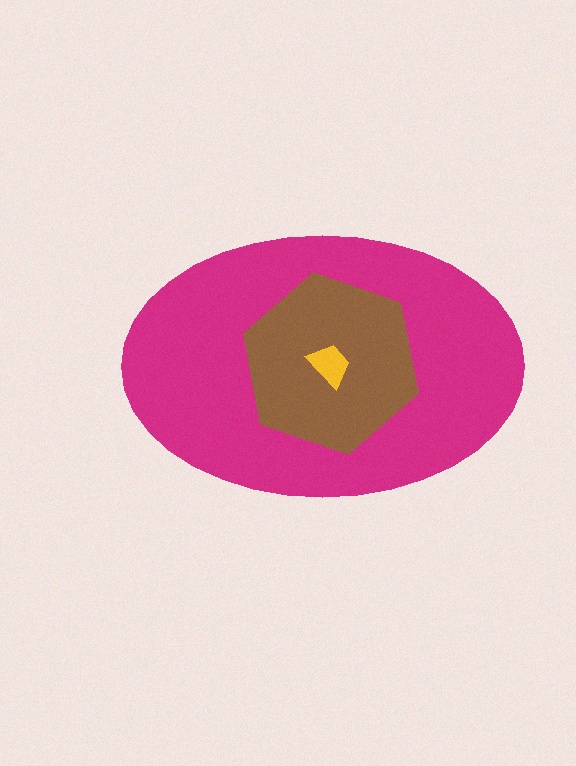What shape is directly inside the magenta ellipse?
The brown hexagon.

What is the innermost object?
The yellow trapezoid.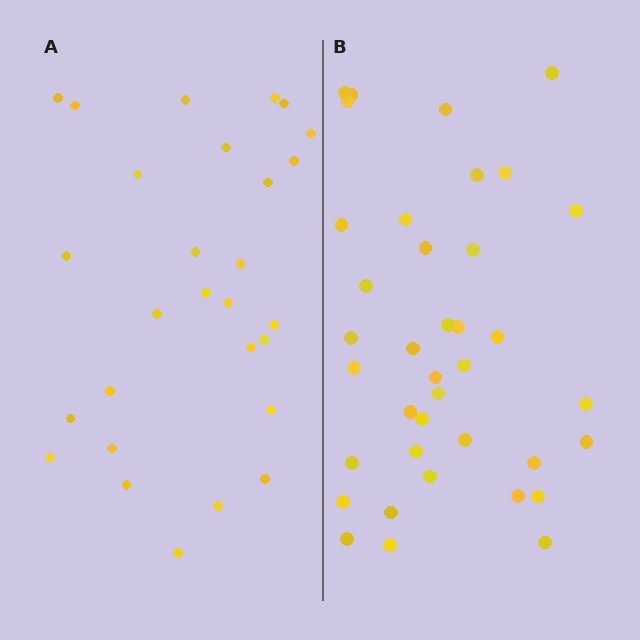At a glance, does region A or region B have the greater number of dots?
Region B (the right region) has more dots.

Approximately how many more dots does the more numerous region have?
Region B has roughly 10 or so more dots than region A.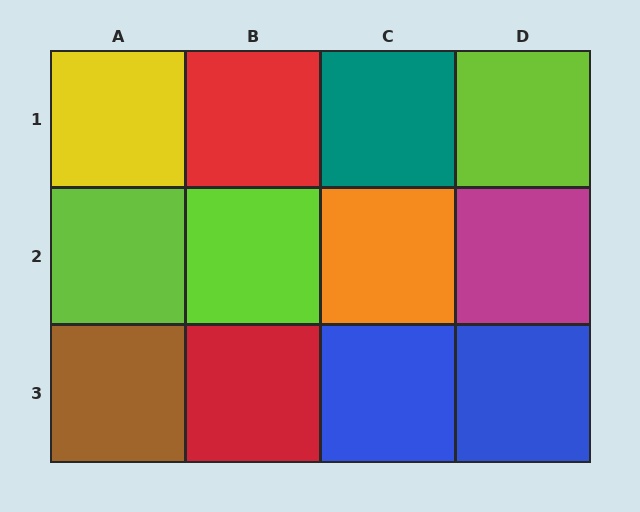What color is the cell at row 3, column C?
Blue.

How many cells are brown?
1 cell is brown.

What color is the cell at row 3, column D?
Blue.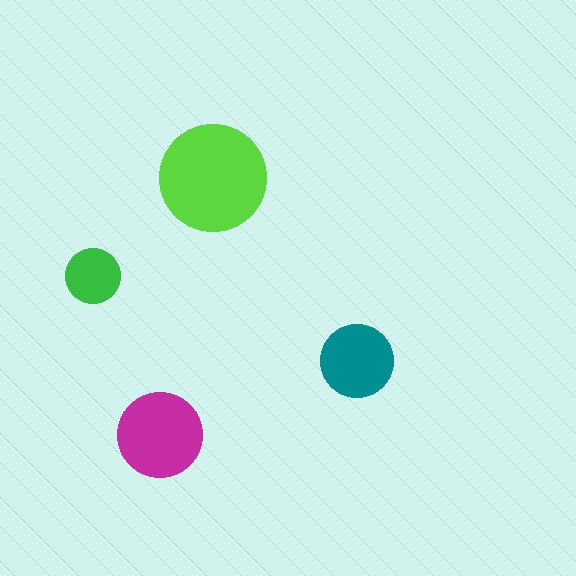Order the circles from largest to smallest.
the lime one, the magenta one, the teal one, the green one.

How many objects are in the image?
There are 4 objects in the image.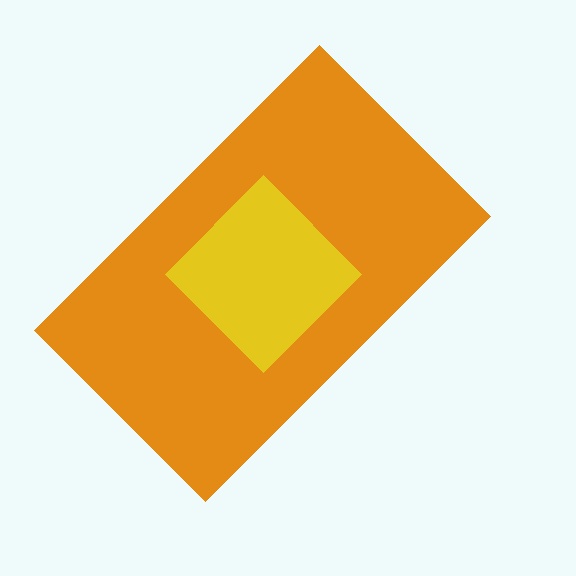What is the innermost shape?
The yellow diamond.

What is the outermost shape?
The orange rectangle.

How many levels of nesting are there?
2.